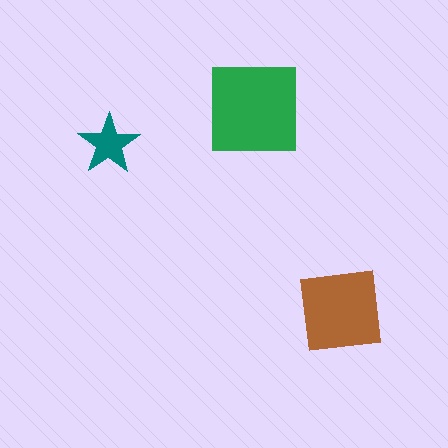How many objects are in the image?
There are 3 objects in the image.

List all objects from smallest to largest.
The teal star, the brown square, the green square.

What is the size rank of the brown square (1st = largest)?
2nd.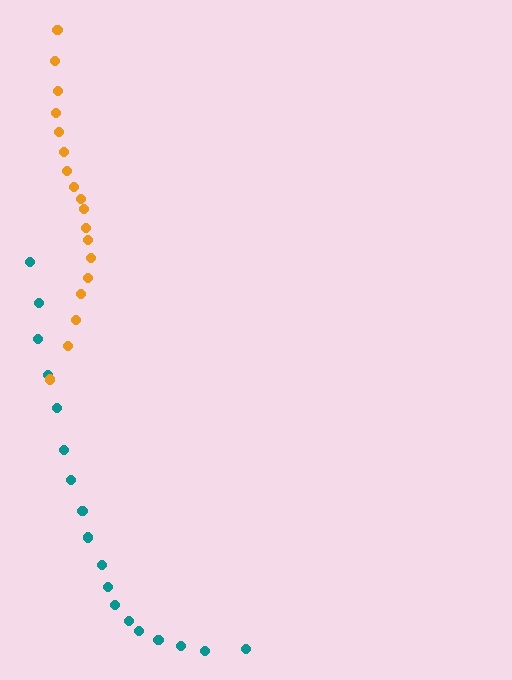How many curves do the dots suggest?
There are 2 distinct paths.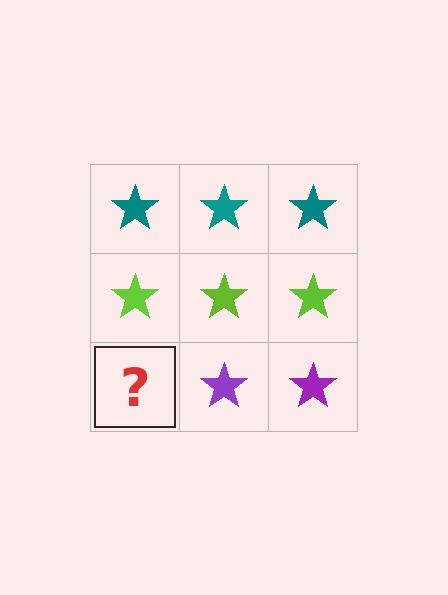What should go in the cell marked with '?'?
The missing cell should contain a purple star.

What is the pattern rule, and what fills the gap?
The rule is that each row has a consistent color. The gap should be filled with a purple star.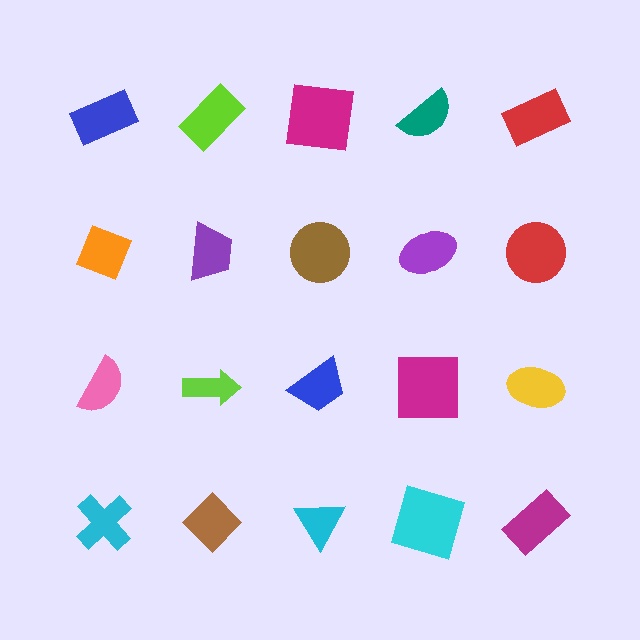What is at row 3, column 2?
A lime arrow.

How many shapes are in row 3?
5 shapes.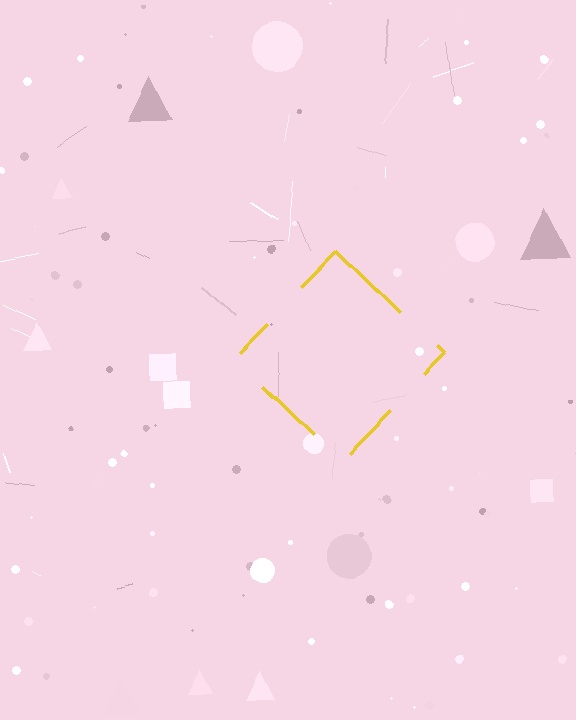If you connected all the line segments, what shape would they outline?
They would outline a diamond.